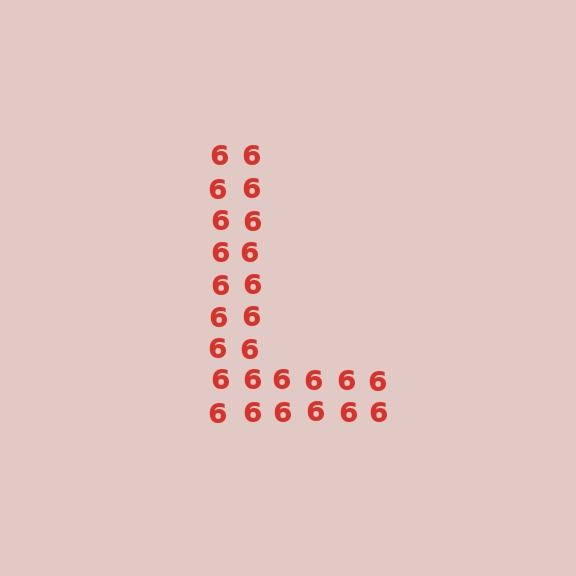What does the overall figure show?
The overall figure shows the letter L.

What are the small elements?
The small elements are digit 6's.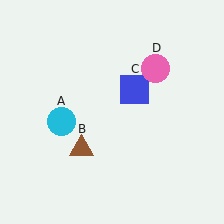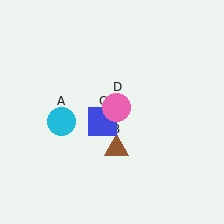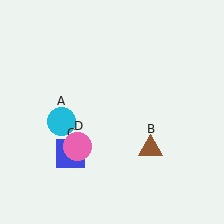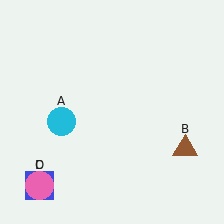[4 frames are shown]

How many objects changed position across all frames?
3 objects changed position: brown triangle (object B), blue square (object C), pink circle (object D).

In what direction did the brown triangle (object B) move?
The brown triangle (object B) moved right.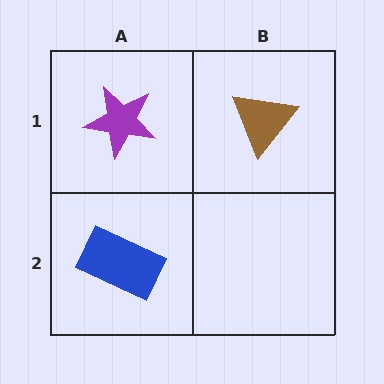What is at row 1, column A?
A purple star.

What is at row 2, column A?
A blue rectangle.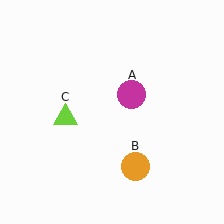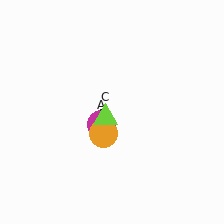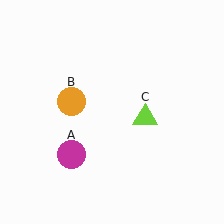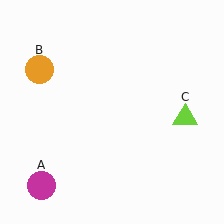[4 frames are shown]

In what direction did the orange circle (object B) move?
The orange circle (object B) moved up and to the left.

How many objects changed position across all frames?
3 objects changed position: magenta circle (object A), orange circle (object B), lime triangle (object C).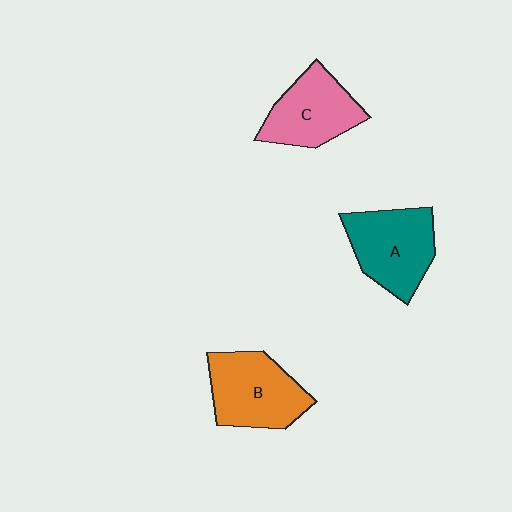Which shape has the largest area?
Shape B (orange).